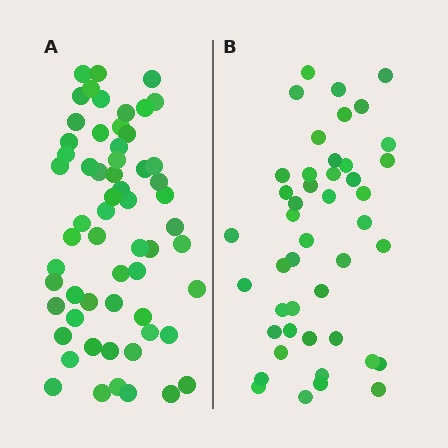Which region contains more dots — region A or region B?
Region A (the left region) has more dots.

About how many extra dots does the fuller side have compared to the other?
Region A has approximately 15 more dots than region B.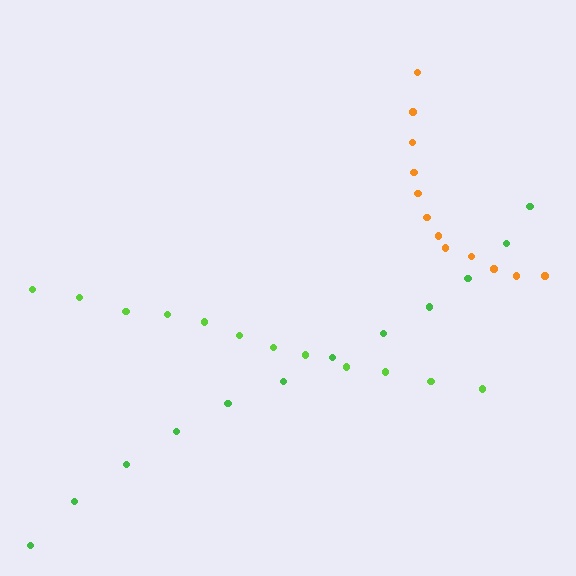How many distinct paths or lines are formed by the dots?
There are 3 distinct paths.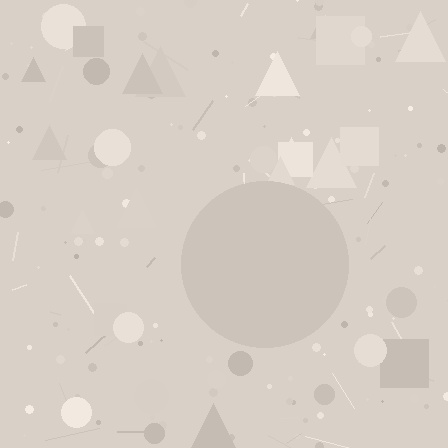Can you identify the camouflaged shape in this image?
The camouflaged shape is a circle.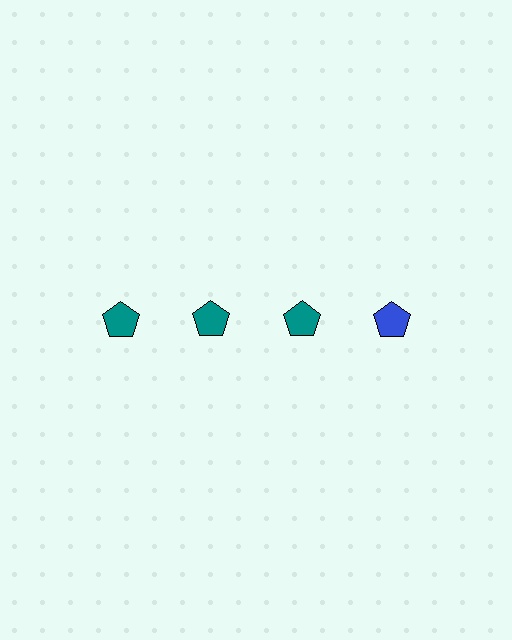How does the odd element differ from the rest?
It has a different color: blue instead of teal.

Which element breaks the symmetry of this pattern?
The blue pentagon in the top row, second from right column breaks the symmetry. All other shapes are teal pentagons.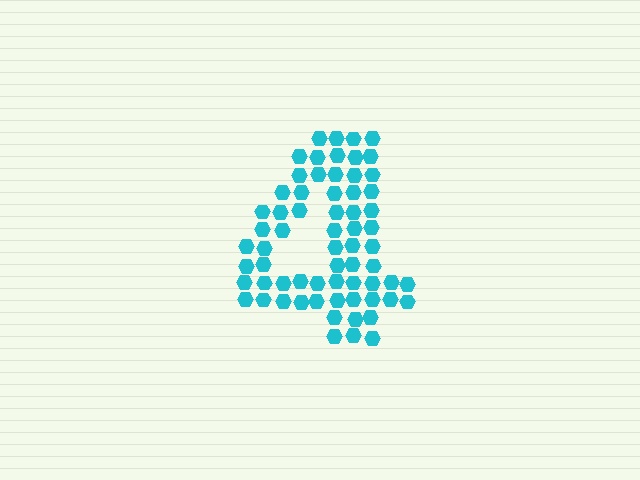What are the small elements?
The small elements are hexagons.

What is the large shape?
The large shape is the digit 4.